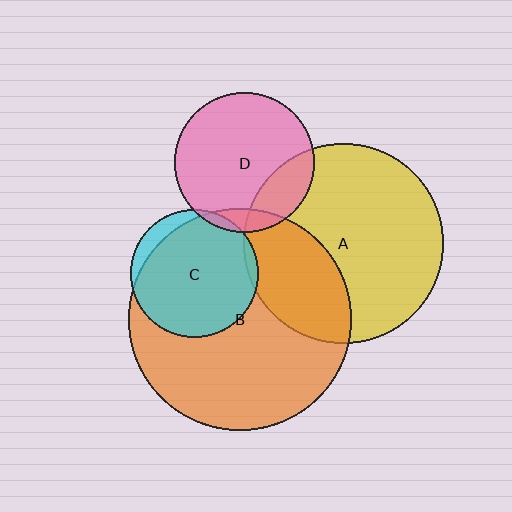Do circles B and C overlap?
Yes.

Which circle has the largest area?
Circle B (orange).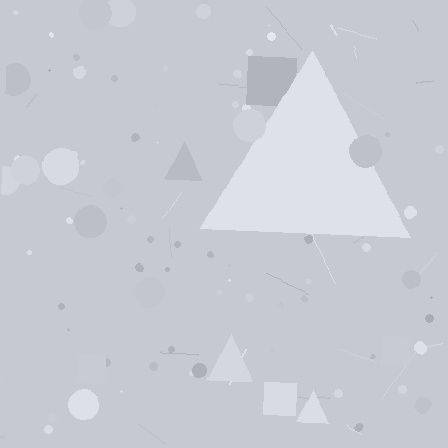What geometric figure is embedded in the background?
A triangle is embedded in the background.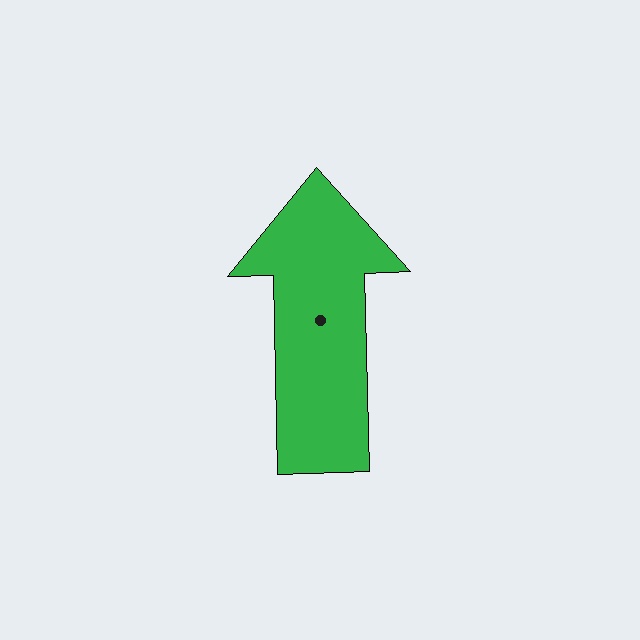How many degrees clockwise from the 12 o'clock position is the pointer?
Approximately 359 degrees.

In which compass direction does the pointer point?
North.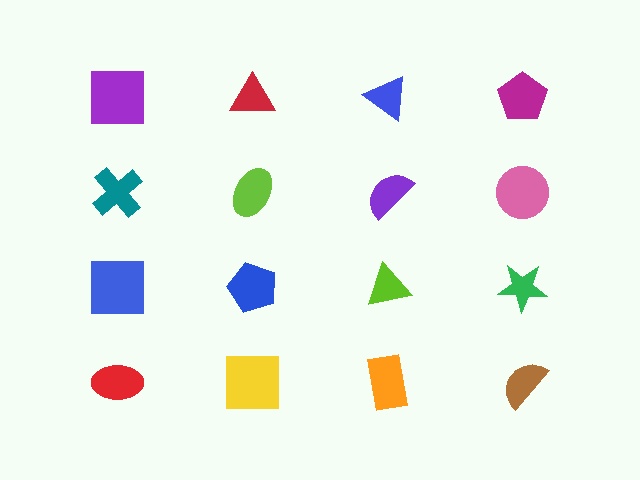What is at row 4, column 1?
A red ellipse.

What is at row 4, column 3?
An orange rectangle.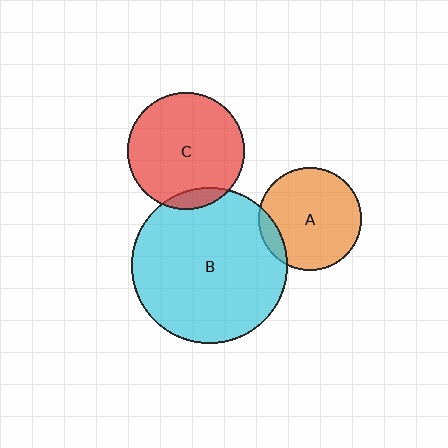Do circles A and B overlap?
Yes.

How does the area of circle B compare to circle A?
Approximately 2.3 times.